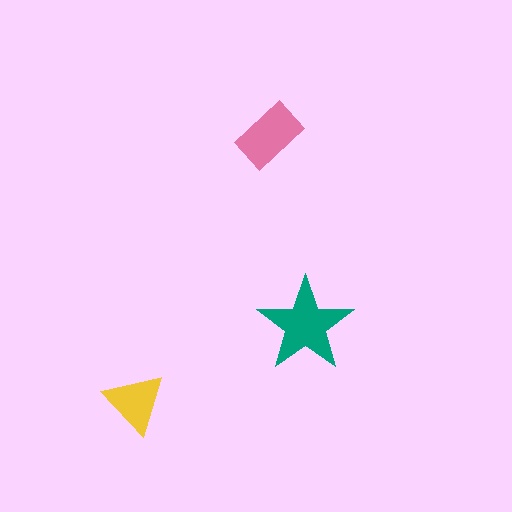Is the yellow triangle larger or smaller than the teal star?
Smaller.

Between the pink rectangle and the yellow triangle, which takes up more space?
The pink rectangle.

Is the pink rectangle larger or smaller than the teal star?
Smaller.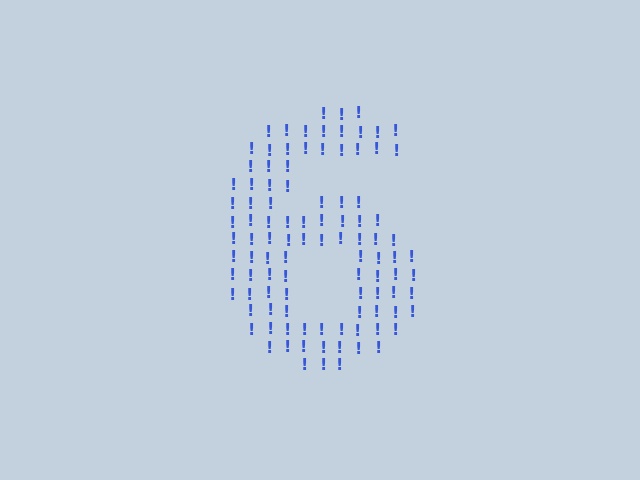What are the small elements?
The small elements are exclamation marks.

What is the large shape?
The large shape is the digit 6.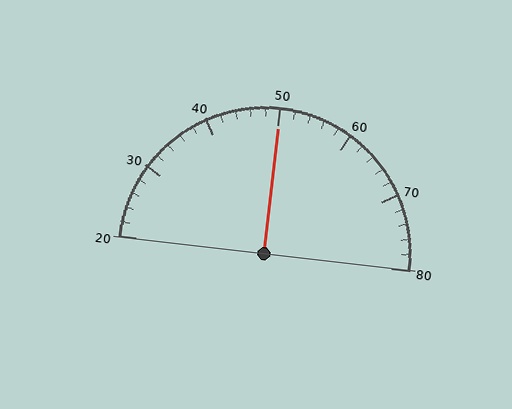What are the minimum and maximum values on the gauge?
The gauge ranges from 20 to 80.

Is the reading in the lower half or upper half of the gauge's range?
The reading is in the upper half of the range (20 to 80).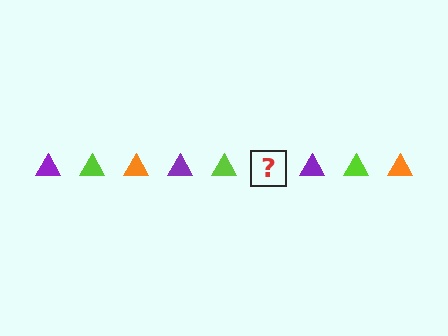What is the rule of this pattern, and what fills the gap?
The rule is that the pattern cycles through purple, lime, orange triangles. The gap should be filled with an orange triangle.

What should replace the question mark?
The question mark should be replaced with an orange triangle.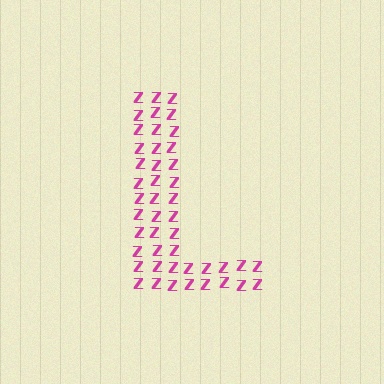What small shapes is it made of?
It is made of small letter Z's.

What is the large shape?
The large shape is the letter L.